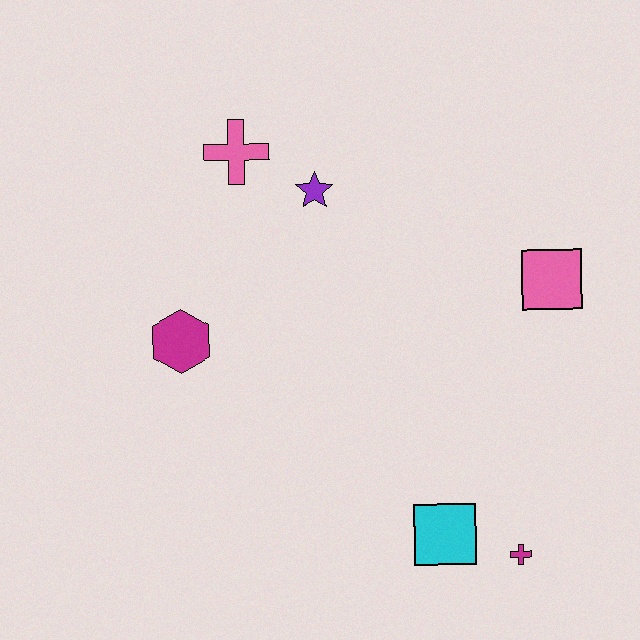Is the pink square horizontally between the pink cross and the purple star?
No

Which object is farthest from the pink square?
The magenta hexagon is farthest from the pink square.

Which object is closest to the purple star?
The pink cross is closest to the purple star.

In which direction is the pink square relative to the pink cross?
The pink square is to the right of the pink cross.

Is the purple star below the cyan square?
No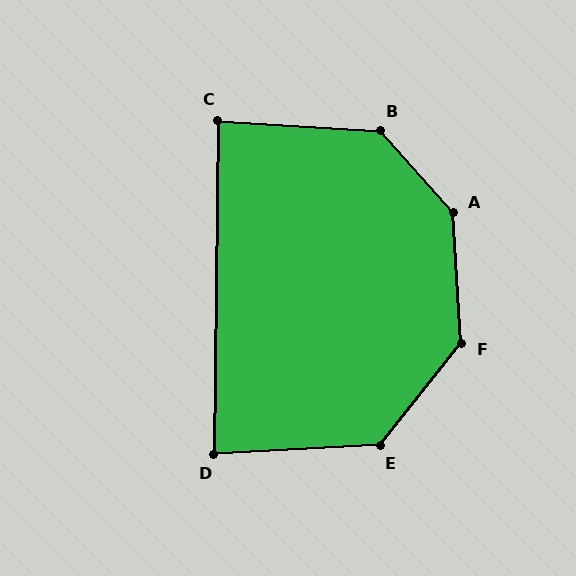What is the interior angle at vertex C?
Approximately 87 degrees (approximately right).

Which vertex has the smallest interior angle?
D, at approximately 86 degrees.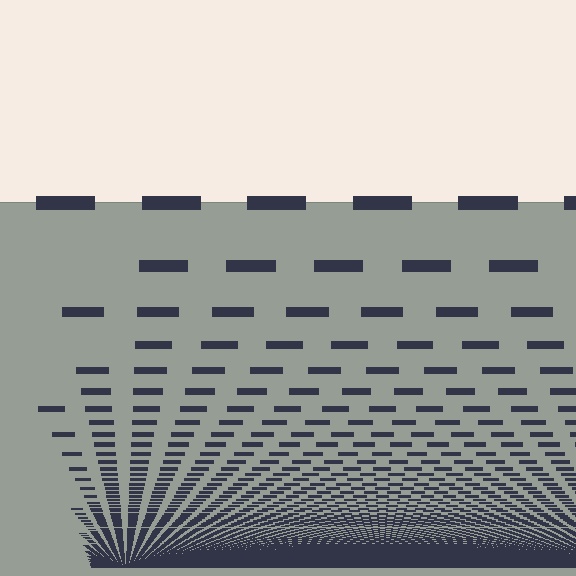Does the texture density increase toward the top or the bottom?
Density increases toward the bottom.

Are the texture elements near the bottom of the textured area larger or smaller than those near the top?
Smaller. The gradient is inverted — elements near the bottom are smaller and denser.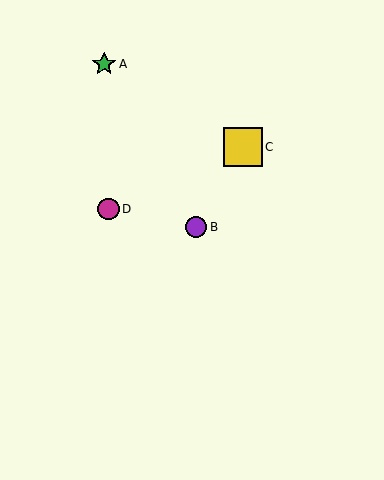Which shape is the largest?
The yellow square (labeled C) is the largest.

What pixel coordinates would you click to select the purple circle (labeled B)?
Click at (196, 227) to select the purple circle B.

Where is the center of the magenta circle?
The center of the magenta circle is at (109, 209).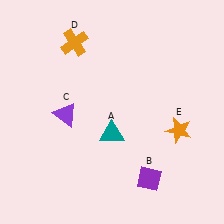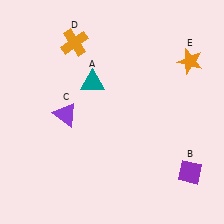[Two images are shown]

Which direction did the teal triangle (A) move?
The teal triangle (A) moved up.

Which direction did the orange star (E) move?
The orange star (E) moved up.